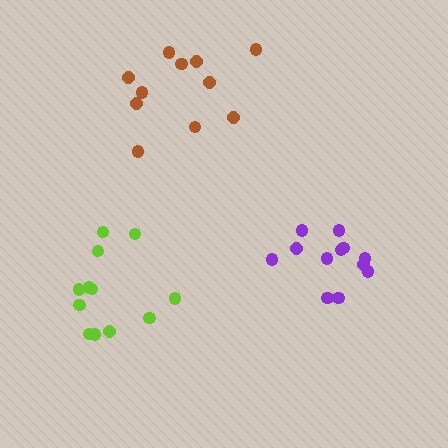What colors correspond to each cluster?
The clusters are colored: brown, lime, purple.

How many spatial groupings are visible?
There are 3 spatial groupings.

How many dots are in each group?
Group 1: 11 dots, Group 2: 12 dots, Group 3: 12 dots (35 total).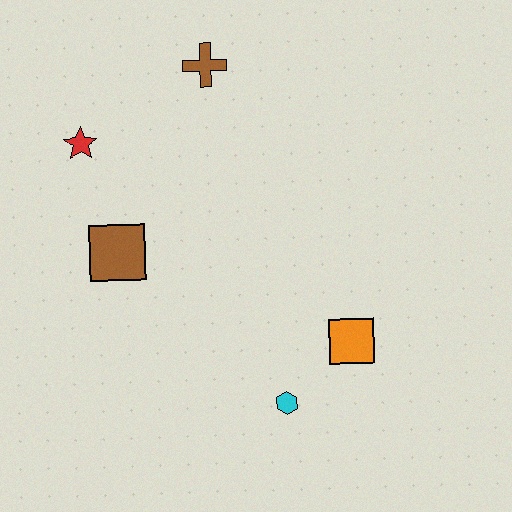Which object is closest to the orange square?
The cyan hexagon is closest to the orange square.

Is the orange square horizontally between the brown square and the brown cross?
No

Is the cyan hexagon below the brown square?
Yes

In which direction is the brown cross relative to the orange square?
The brown cross is above the orange square.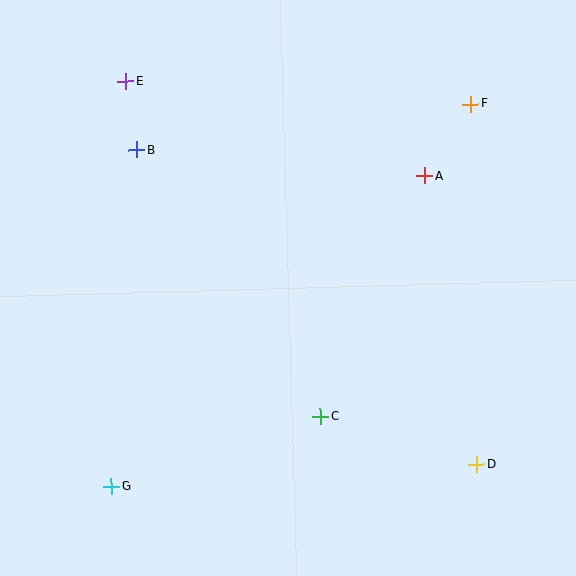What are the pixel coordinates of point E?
Point E is at (126, 81).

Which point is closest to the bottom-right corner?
Point D is closest to the bottom-right corner.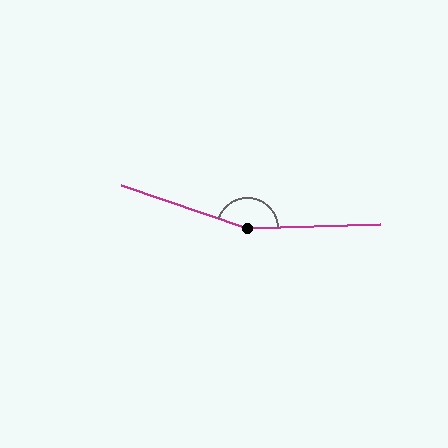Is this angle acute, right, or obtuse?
It is obtuse.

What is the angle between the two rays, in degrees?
Approximately 160 degrees.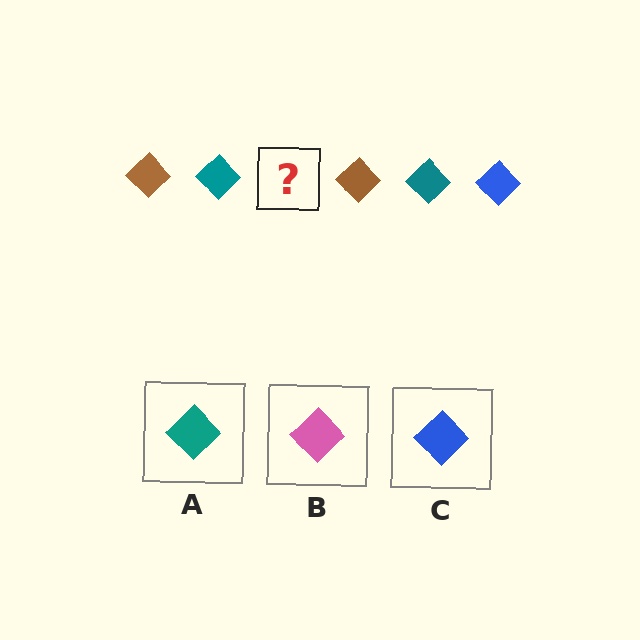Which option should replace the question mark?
Option C.